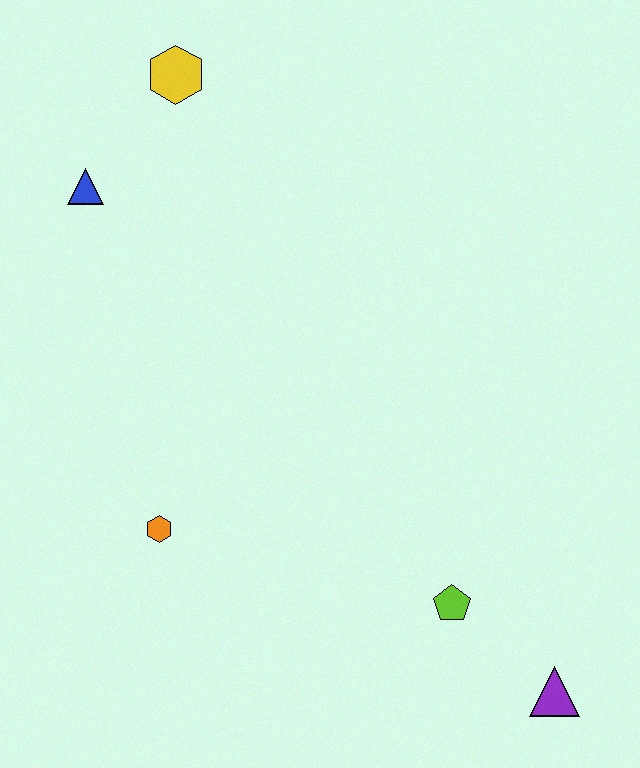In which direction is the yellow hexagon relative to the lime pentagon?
The yellow hexagon is above the lime pentagon.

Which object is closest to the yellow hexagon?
The blue triangle is closest to the yellow hexagon.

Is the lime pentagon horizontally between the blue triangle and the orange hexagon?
No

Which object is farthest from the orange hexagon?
The yellow hexagon is farthest from the orange hexagon.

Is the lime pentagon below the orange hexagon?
Yes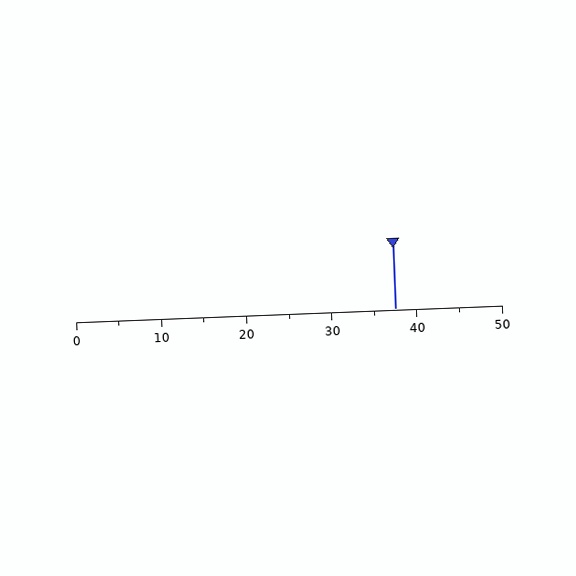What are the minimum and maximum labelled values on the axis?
The axis runs from 0 to 50.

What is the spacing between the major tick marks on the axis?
The major ticks are spaced 10 apart.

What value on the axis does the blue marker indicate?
The marker indicates approximately 37.5.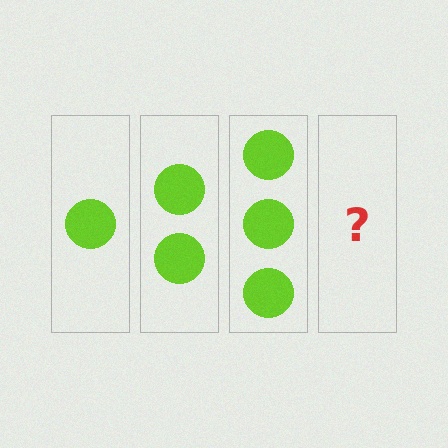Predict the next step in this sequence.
The next step is 4 circles.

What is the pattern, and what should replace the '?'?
The pattern is that each step adds one more circle. The '?' should be 4 circles.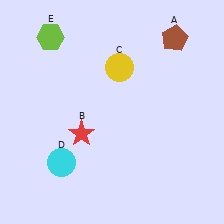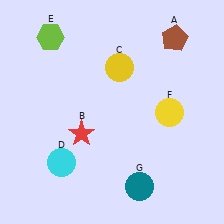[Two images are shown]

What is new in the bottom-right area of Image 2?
A yellow circle (F) was added in the bottom-right area of Image 2.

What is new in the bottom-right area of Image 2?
A teal circle (G) was added in the bottom-right area of Image 2.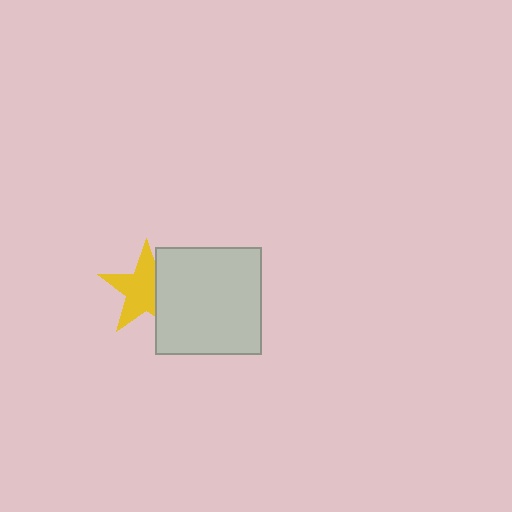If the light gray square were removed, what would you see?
You would see the complete yellow star.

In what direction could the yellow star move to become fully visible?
The yellow star could move left. That would shift it out from behind the light gray square entirely.